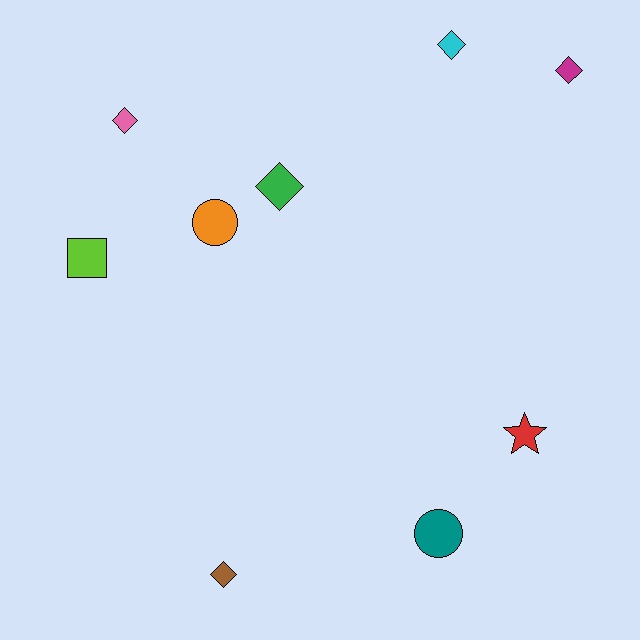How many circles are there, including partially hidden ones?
There are 2 circles.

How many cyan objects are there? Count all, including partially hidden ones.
There is 1 cyan object.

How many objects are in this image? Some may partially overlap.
There are 9 objects.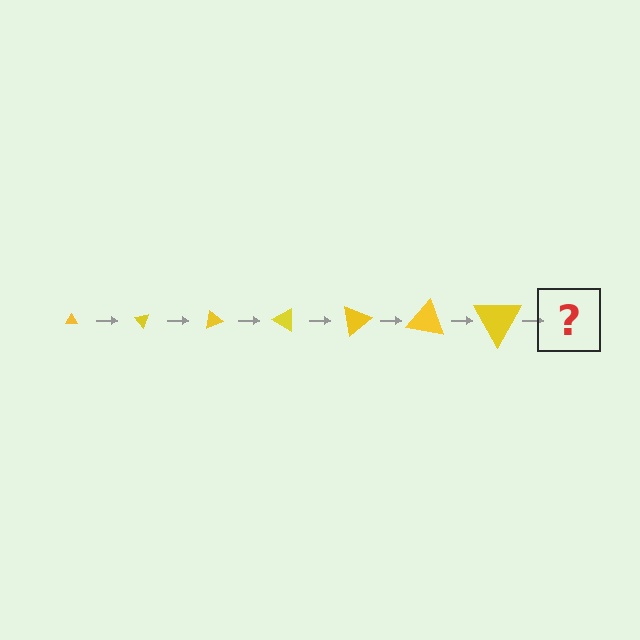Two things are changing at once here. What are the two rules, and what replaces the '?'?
The two rules are that the triangle grows larger each step and it rotates 50 degrees each step. The '?' should be a triangle, larger than the previous one and rotated 350 degrees from the start.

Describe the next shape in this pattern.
It should be a triangle, larger than the previous one and rotated 350 degrees from the start.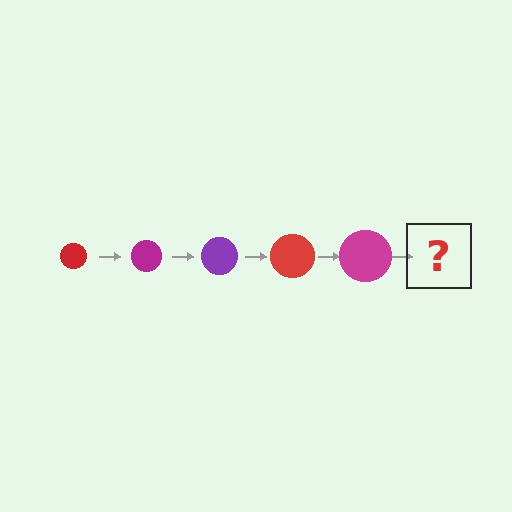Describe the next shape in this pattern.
It should be a purple circle, larger than the previous one.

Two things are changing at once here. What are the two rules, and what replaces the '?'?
The two rules are that the circle grows larger each step and the color cycles through red, magenta, and purple. The '?' should be a purple circle, larger than the previous one.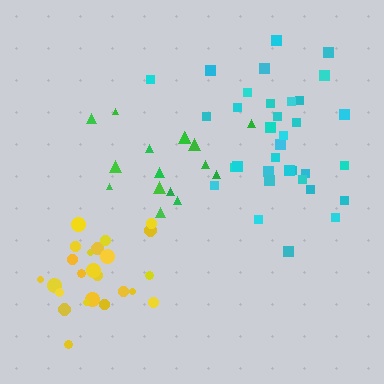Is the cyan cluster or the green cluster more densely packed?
Cyan.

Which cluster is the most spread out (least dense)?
Green.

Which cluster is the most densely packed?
Yellow.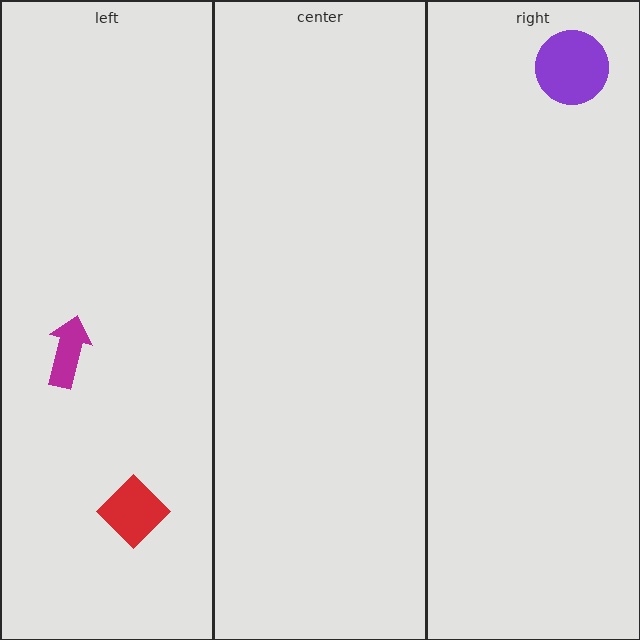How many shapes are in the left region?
2.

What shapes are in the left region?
The red diamond, the magenta arrow.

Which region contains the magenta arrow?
The left region.